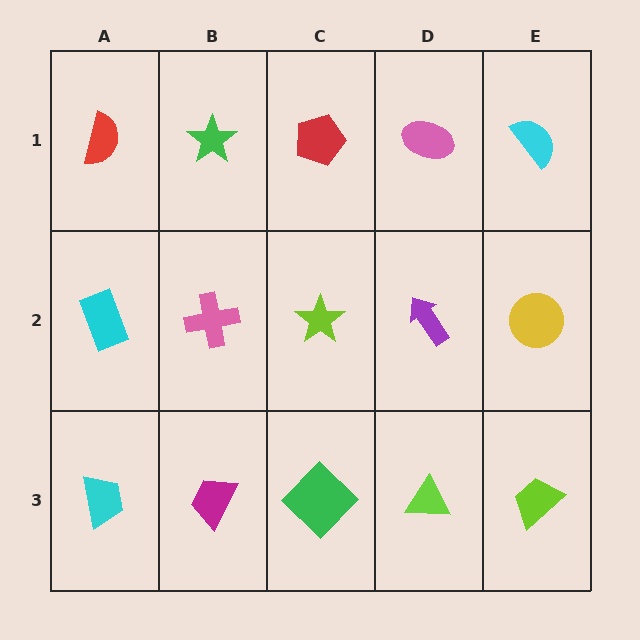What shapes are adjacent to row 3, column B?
A pink cross (row 2, column B), a cyan trapezoid (row 3, column A), a green diamond (row 3, column C).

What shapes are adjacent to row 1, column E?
A yellow circle (row 2, column E), a pink ellipse (row 1, column D).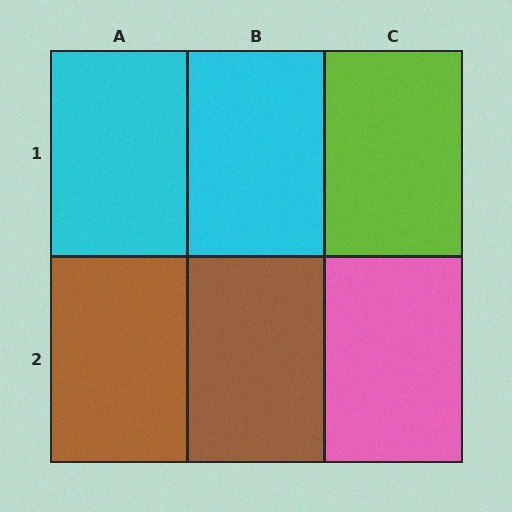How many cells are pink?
1 cell is pink.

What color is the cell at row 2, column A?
Brown.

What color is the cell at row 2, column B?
Brown.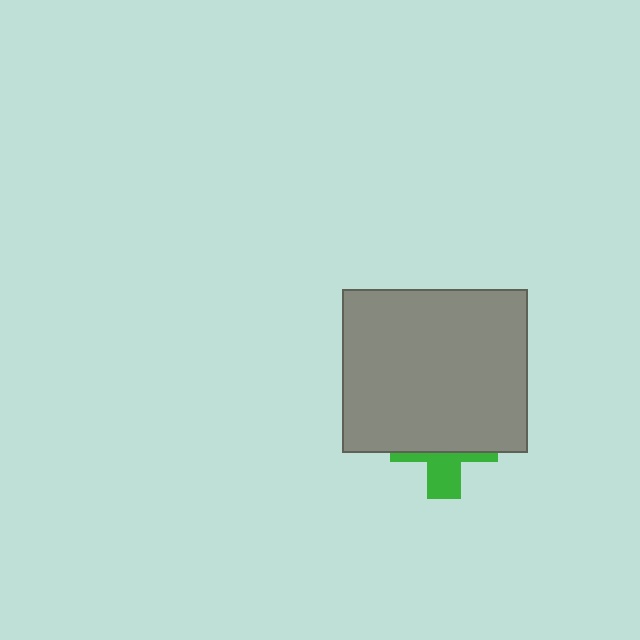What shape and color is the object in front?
The object in front is a gray rectangle.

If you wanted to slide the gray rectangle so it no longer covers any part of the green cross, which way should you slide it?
Slide it up — that is the most direct way to separate the two shapes.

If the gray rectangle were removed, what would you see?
You would see the complete green cross.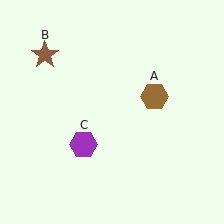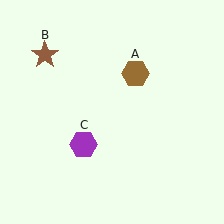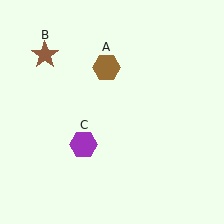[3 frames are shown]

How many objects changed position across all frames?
1 object changed position: brown hexagon (object A).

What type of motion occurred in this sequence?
The brown hexagon (object A) rotated counterclockwise around the center of the scene.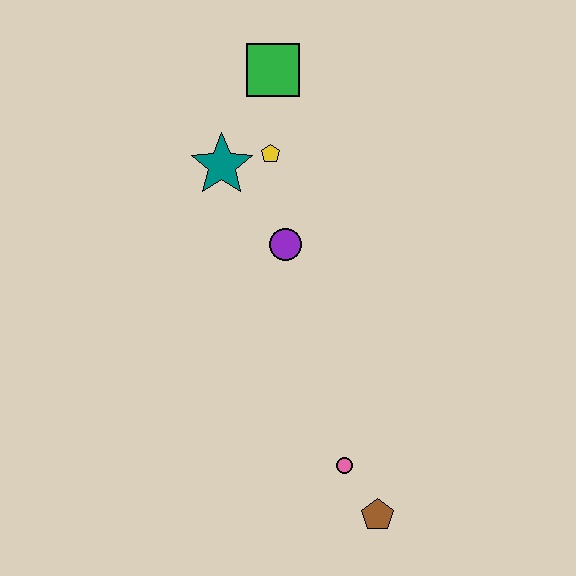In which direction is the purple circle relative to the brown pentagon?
The purple circle is above the brown pentagon.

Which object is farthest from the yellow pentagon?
The brown pentagon is farthest from the yellow pentagon.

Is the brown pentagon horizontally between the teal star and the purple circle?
No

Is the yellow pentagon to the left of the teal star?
No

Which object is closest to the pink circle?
The brown pentagon is closest to the pink circle.